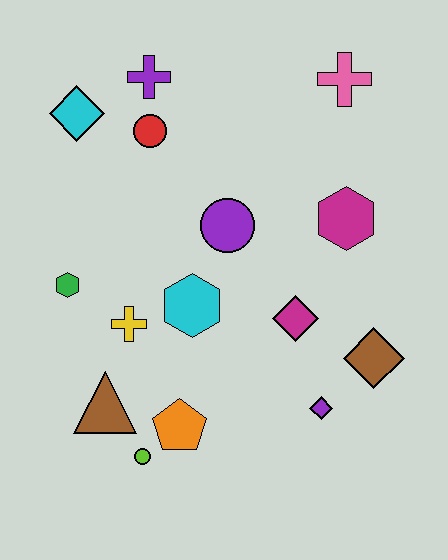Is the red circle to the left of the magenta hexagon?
Yes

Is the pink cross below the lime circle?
No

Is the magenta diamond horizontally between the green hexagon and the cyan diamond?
No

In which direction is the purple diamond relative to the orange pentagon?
The purple diamond is to the right of the orange pentagon.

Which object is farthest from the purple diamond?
The cyan diamond is farthest from the purple diamond.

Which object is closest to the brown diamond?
The purple diamond is closest to the brown diamond.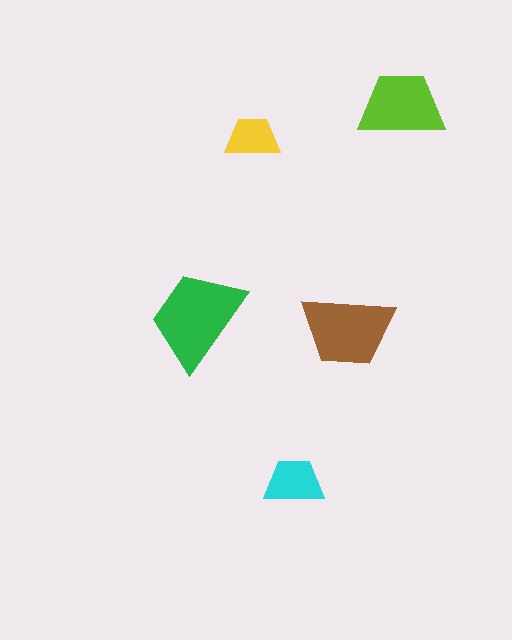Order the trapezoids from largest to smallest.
the green one, the brown one, the lime one, the cyan one, the yellow one.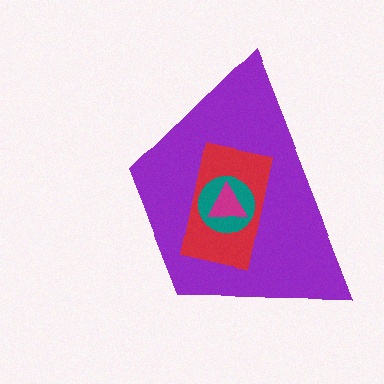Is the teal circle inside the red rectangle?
Yes.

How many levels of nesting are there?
4.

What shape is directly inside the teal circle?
The magenta triangle.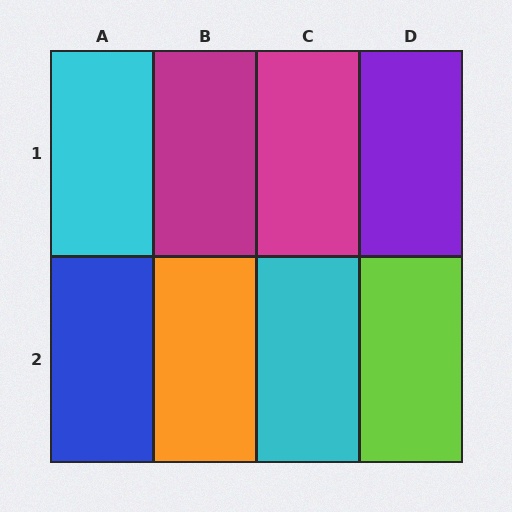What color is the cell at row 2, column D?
Lime.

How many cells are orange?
1 cell is orange.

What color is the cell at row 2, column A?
Blue.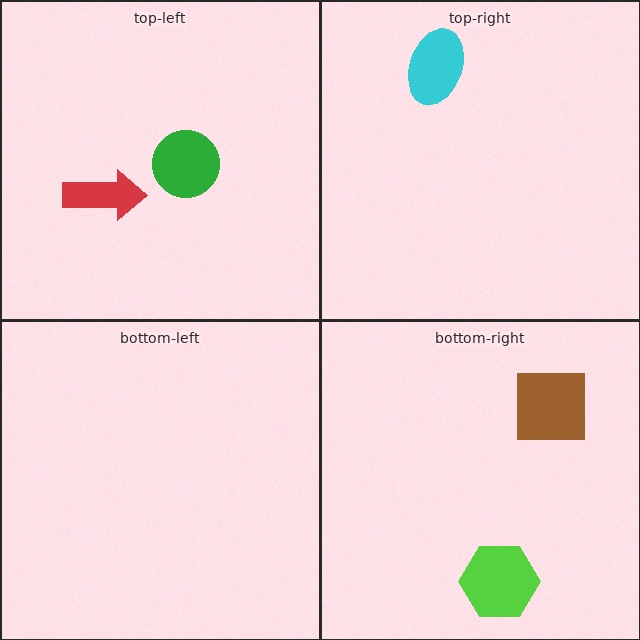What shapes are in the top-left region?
The green circle, the red arrow.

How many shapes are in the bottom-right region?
2.